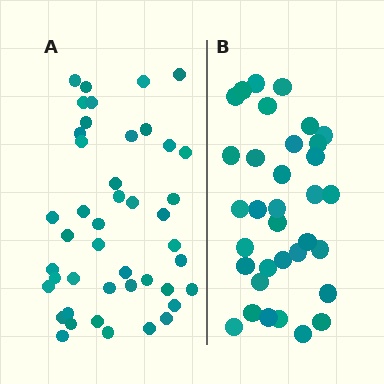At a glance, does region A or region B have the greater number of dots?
Region A (the left region) has more dots.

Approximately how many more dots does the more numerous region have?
Region A has roughly 10 or so more dots than region B.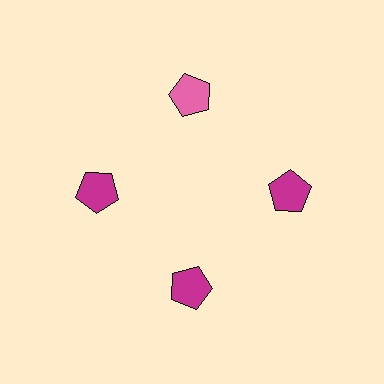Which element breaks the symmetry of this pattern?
The pink pentagon at roughly the 12 o'clock position breaks the symmetry. All other shapes are magenta pentagons.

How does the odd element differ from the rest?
It has a different color: pink instead of magenta.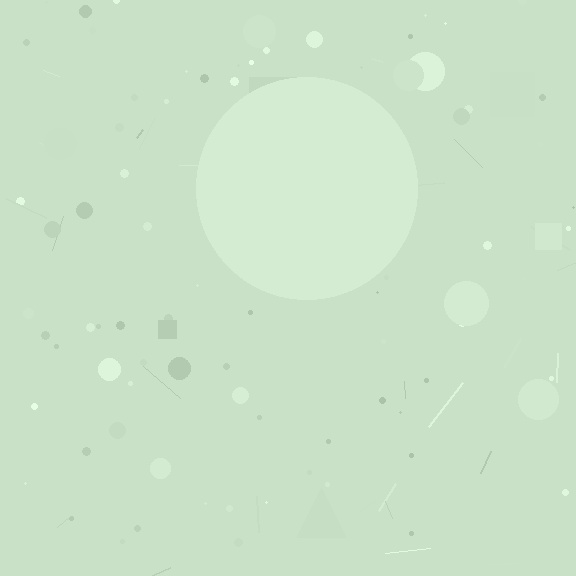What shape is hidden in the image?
A circle is hidden in the image.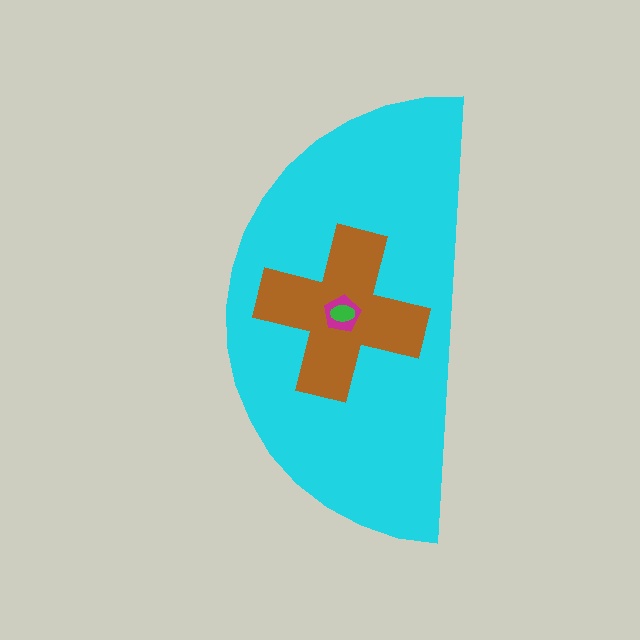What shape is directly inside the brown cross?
The magenta pentagon.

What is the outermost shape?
The cyan semicircle.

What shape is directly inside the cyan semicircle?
The brown cross.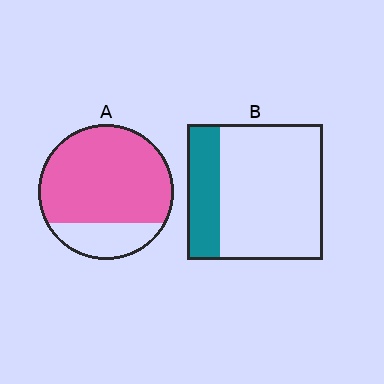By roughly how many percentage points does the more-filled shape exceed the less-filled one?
By roughly 55 percentage points (A over B).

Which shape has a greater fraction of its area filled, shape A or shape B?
Shape A.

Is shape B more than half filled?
No.